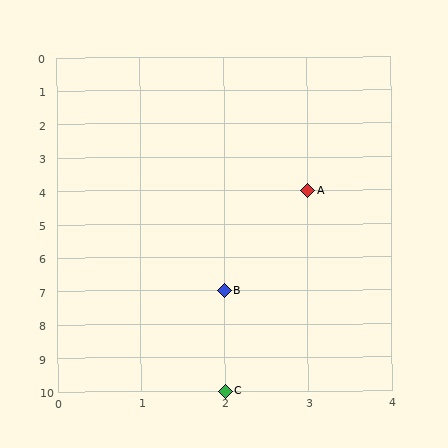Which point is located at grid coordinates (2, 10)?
Point C is at (2, 10).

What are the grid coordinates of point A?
Point A is at grid coordinates (3, 4).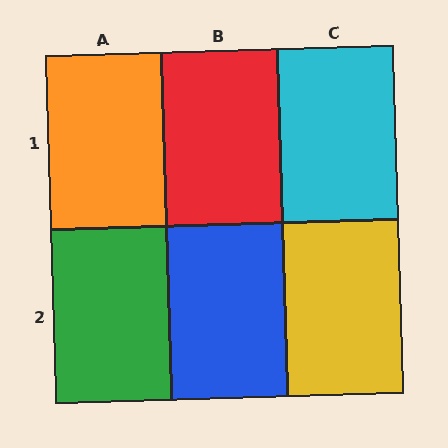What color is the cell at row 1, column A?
Orange.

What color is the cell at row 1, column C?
Cyan.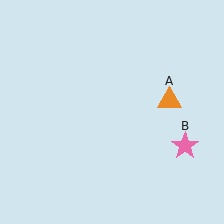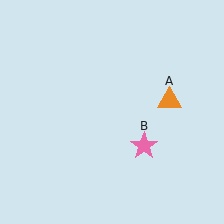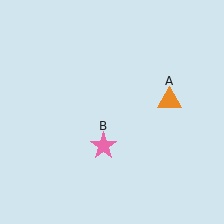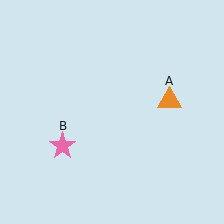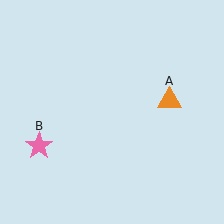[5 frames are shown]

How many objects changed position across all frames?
1 object changed position: pink star (object B).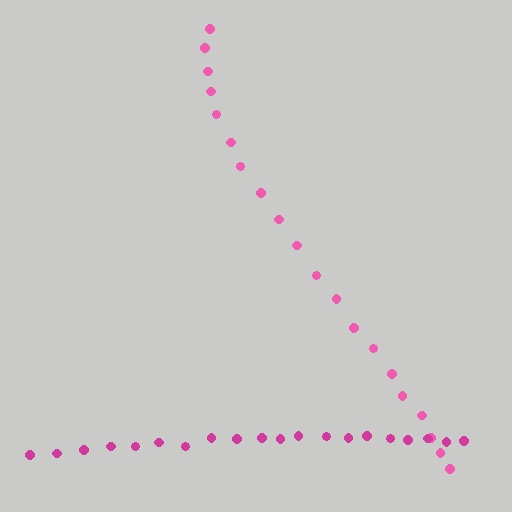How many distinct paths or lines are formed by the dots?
There are 2 distinct paths.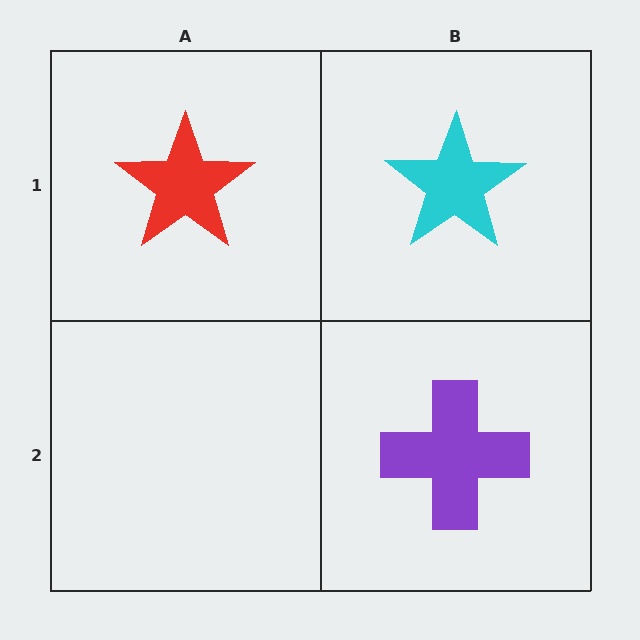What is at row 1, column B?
A cyan star.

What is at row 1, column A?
A red star.